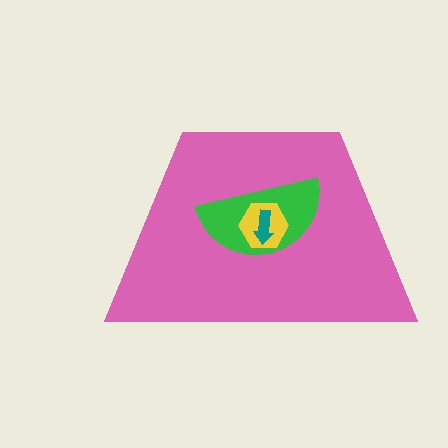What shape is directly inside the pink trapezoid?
The green semicircle.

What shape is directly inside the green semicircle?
The yellow hexagon.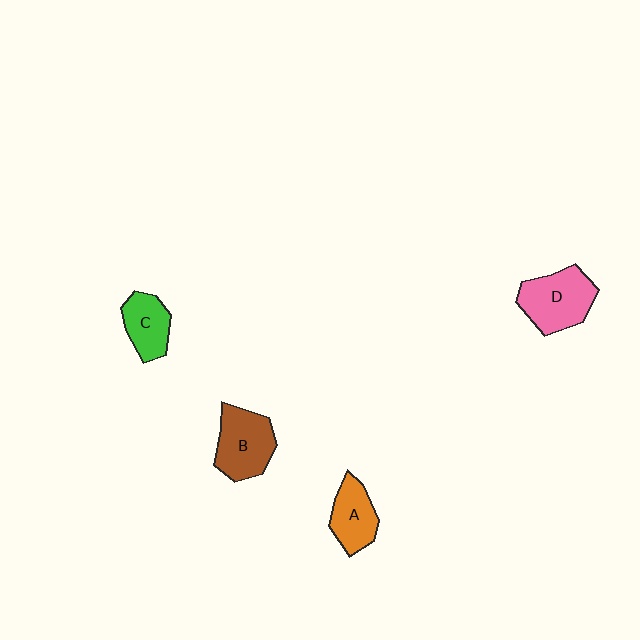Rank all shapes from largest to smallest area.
From largest to smallest: D (pink), B (brown), A (orange), C (green).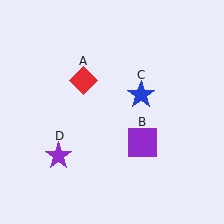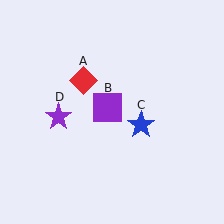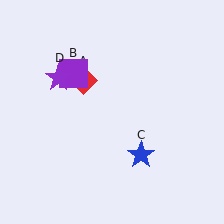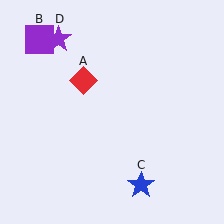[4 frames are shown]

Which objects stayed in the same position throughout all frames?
Red diamond (object A) remained stationary.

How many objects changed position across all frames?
3 objects changed position: purple square (object B), blue star (object C), purple star (object D).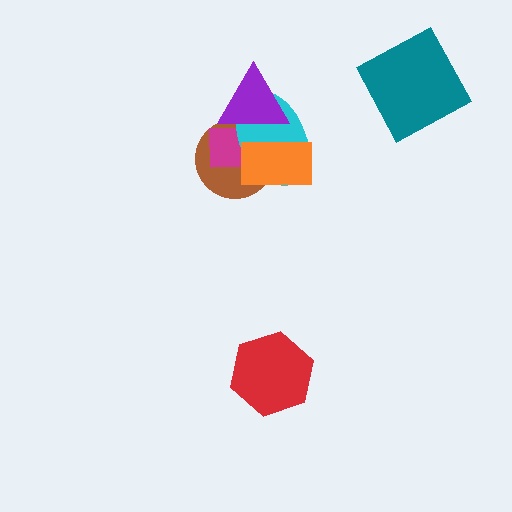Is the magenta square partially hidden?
Yes, it is partially covered by another shape.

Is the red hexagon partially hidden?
No, no other shape covers it.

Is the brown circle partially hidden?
Yes, it is partially covered by another shape.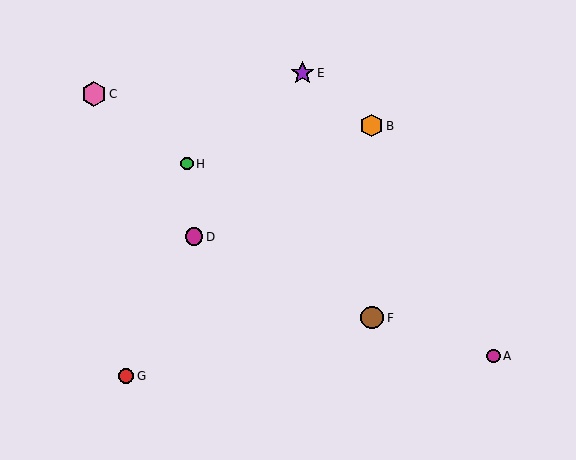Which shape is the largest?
The pink hexagon (labeled C) is the largest.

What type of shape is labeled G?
Shape G is a red circle.